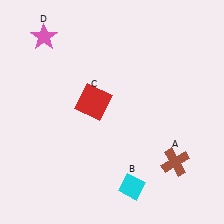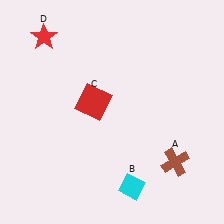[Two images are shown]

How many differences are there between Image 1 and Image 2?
There is 1 difference between the two images.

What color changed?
The star (D) changed from pink in Image 1 to red in Image 2.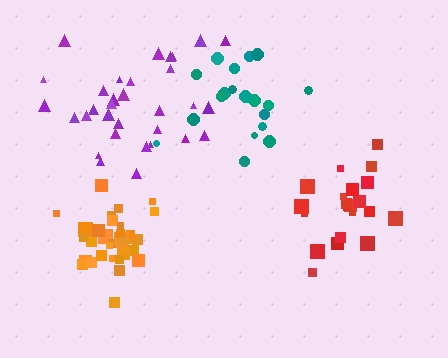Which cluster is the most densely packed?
Orange.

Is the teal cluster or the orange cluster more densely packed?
Orange.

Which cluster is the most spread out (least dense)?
Purple.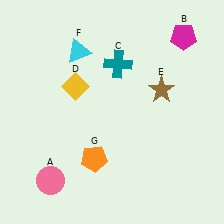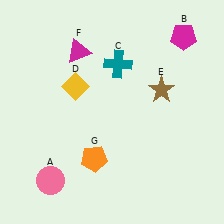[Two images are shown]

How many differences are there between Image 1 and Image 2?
There is 1 difference between the two images.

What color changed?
The triangle (F) changed from cyan in Image 1 to magenta in Image 2.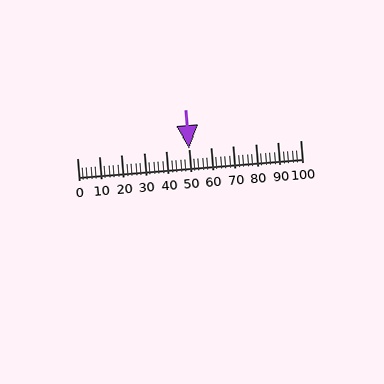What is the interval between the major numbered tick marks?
The major tick marks are spaced 10 units apart.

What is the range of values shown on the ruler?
The ruler shows values from 0 to 100.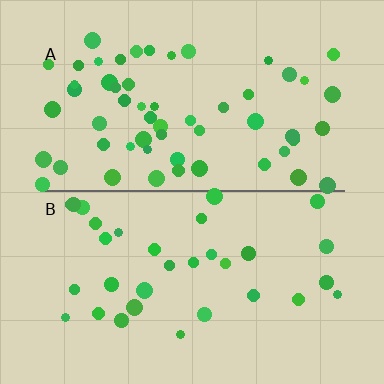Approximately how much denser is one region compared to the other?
Approximately 1.7× — region A over region B.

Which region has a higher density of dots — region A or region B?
A (the top).